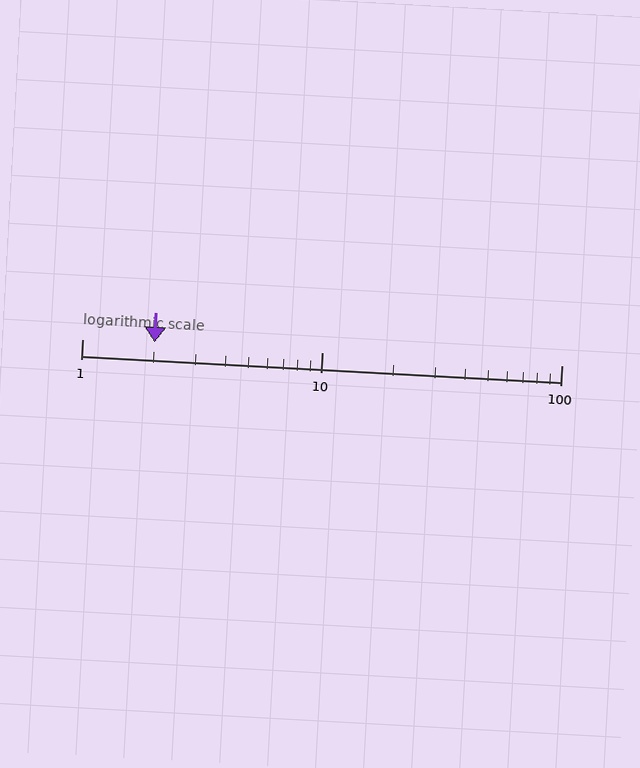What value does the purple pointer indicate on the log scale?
The pointer indicates approximately 2.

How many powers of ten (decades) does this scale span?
The scale spans 2 decades, from 1 to 100.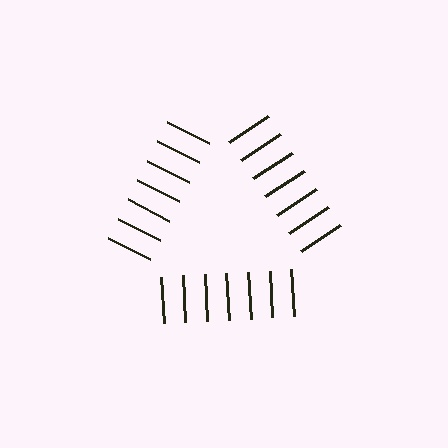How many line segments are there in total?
21 — 7 along each of the 3 edges.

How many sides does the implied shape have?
3 sides — the line-ends trace a triangle.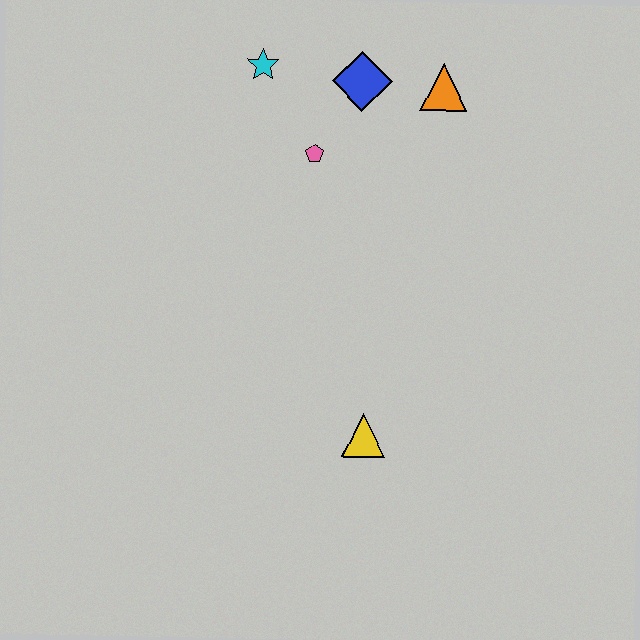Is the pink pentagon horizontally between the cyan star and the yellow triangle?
Yes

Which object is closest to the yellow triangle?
The pink pentagon is closest to the yellow triangle.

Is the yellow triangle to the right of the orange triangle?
No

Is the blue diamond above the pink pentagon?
Yes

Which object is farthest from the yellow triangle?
The cyan star is farthest from the yellow triangle.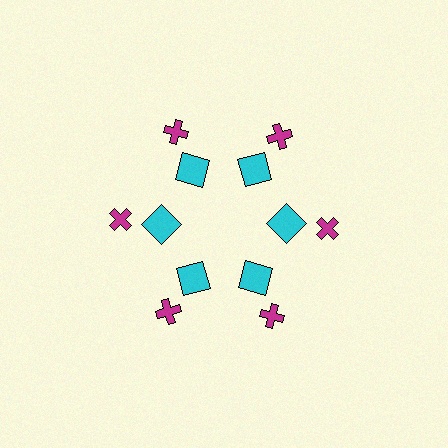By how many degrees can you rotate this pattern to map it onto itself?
The pattern maps onto itself every 60 degrees of rotation.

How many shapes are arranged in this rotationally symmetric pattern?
There are 12 shapes, arranged in 6 groups of 2.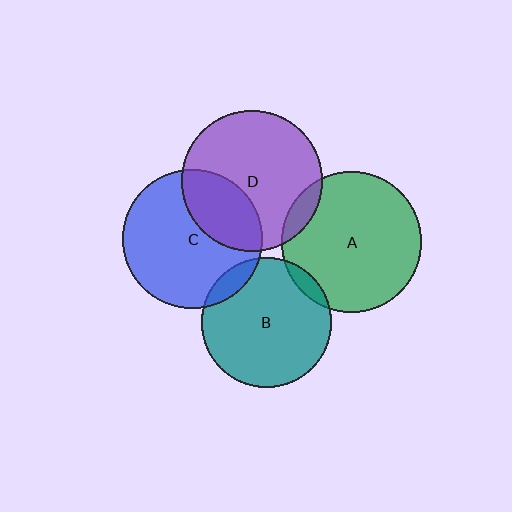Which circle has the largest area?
Circle D (purple).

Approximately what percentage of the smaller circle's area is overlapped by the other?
Approximately 5%.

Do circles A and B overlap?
Yes.